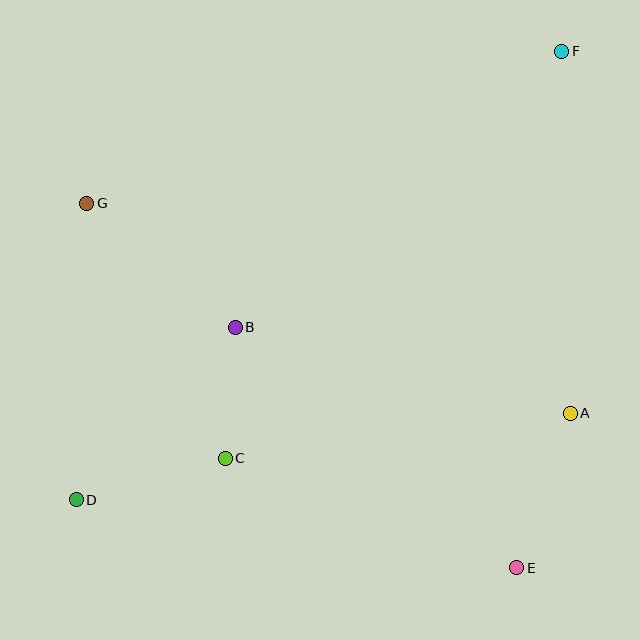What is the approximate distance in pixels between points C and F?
The distance between C and F is approximately 528 pixels.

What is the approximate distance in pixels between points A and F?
The distance between A and F is approximately 362 pixels.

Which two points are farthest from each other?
Points D and F are farthest from each other.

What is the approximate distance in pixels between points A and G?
The distance between A and G is approximately 527 pixels.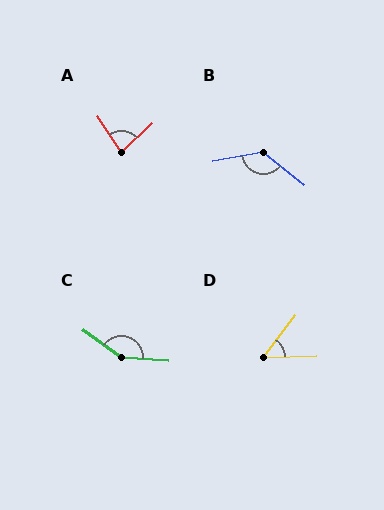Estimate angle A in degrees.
Approximately 79 degrees.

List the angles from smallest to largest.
D (52°), A (79°), B (132°), C (147°).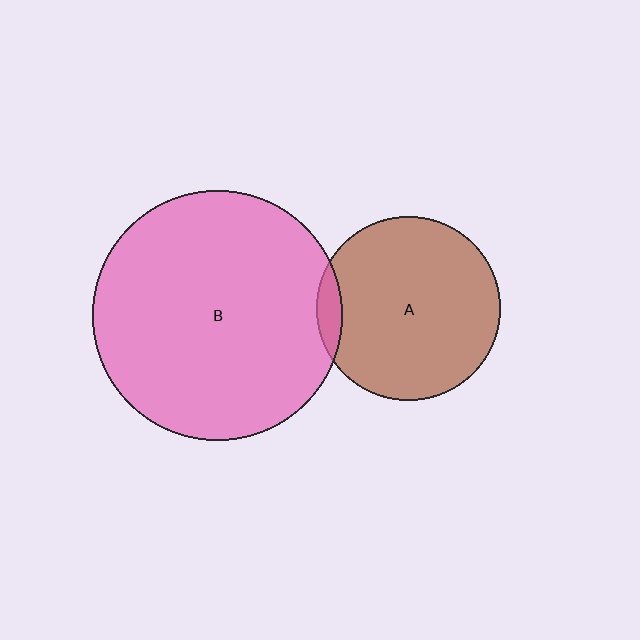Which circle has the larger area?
Circle B (pink).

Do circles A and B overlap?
Yes.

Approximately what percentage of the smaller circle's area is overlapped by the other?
Approximately 5%.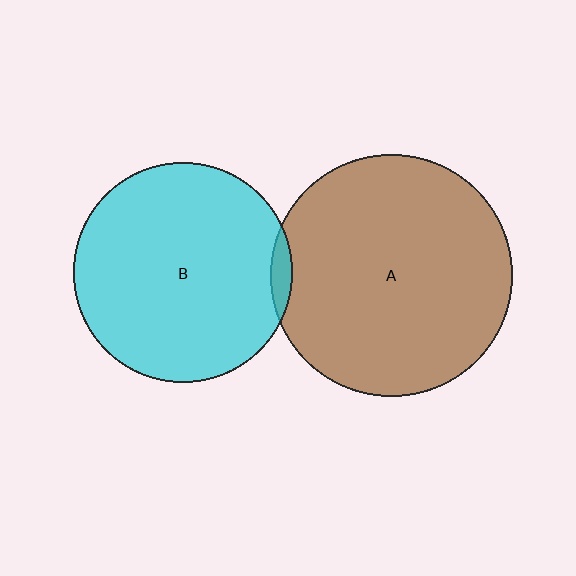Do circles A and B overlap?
Yes.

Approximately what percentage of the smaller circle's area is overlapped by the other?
Approximately 5%.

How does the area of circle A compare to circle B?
Approximately 1.2 times.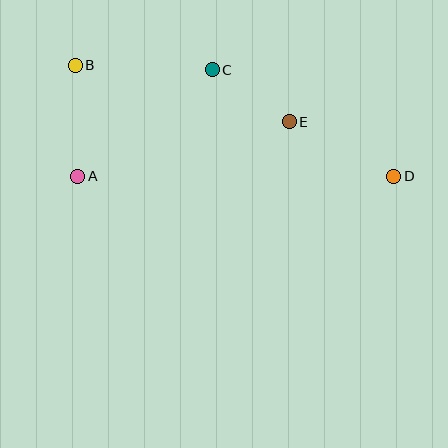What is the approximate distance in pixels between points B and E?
The distance between B and E is approximately 221 pixels.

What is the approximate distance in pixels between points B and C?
The distance between B and C is approximately 137 pixels.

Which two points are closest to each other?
Points C and E are closest to each other.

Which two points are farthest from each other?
Points B and D are farthest from each other.